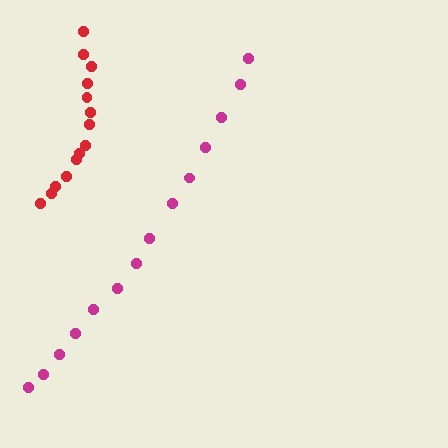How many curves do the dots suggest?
There are 2 distinct paths.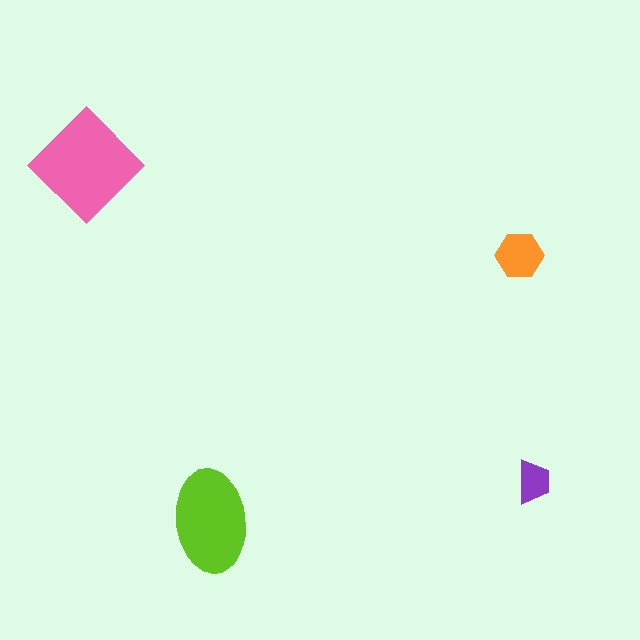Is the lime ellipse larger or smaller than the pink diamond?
Smaller.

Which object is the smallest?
The purple trapezoid.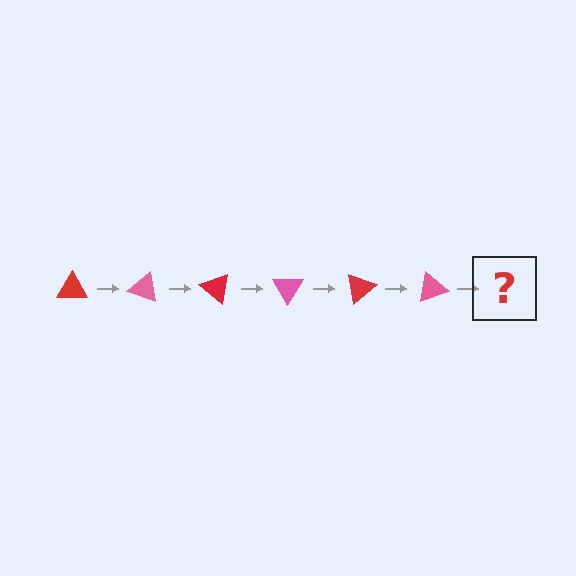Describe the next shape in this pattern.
It should be a red triangle, rotated 120 degrees from the start.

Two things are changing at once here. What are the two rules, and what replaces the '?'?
The two rules are that it rotates 20 degrees each step and the color cycles through red and pink. The '?' should be a red triangle, rotated 120 degrees from the start.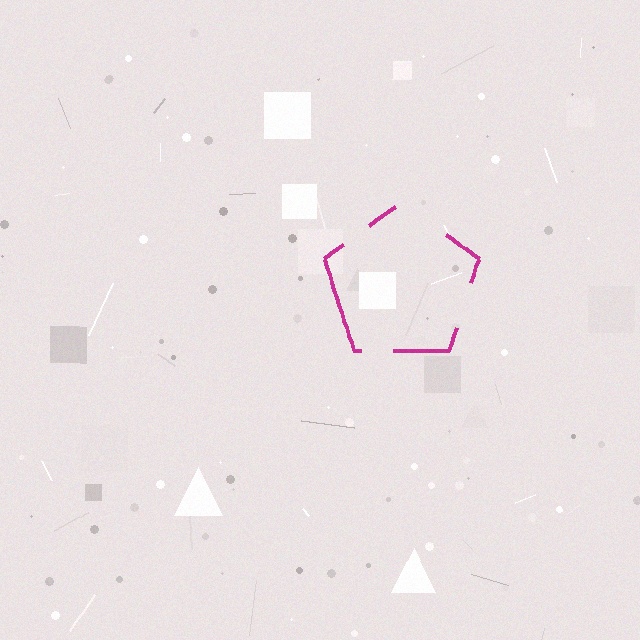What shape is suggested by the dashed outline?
The dashed outline suggests a pentagon.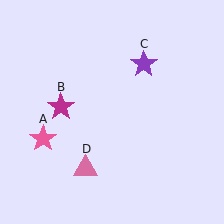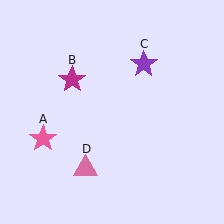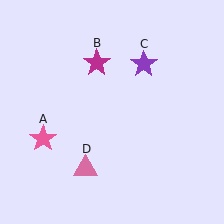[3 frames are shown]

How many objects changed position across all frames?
1 object changed position: magenta star (object B).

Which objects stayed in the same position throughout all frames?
Pink star (object A) and purple star (object C) and pink triangle (object D) remained stationary.